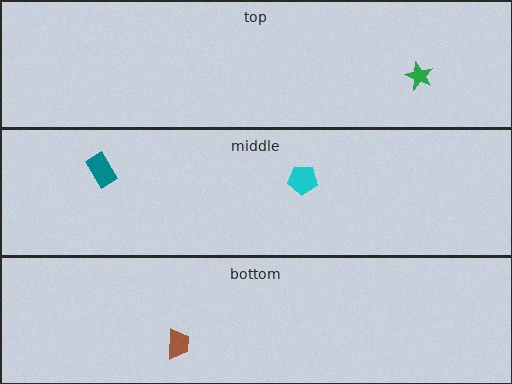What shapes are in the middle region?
The teal rectangle, the cyan pentagon.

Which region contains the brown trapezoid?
The bottom region.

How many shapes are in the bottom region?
1.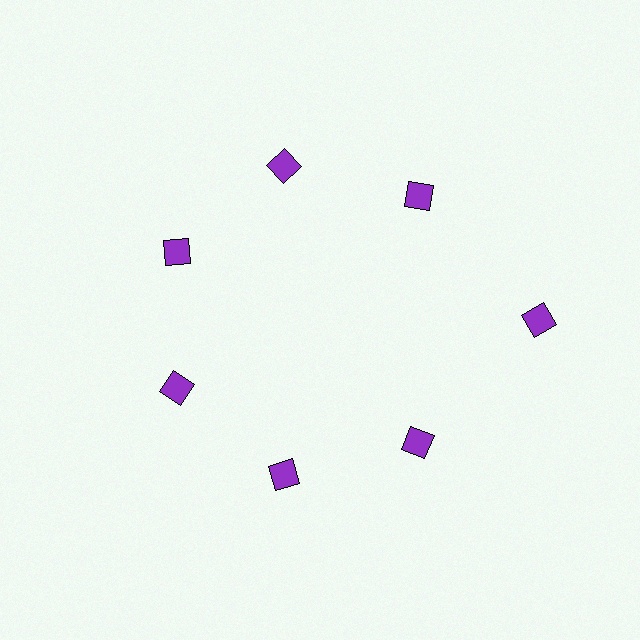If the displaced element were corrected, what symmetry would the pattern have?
It would have 7-fold rotational symmetry — the pattern would map onto itself every 51 degrees.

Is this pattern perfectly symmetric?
No. The 7 purple diamonds are arranged in a ring, but one element near the 3 o'clock position is pushed outward from the center, breaking the 7-fold rotational symmetry.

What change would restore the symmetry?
The symmetry would be restored by moving it inward, back onto the ring so that all 7 diamonds sit at equal angles and equal distance from the center.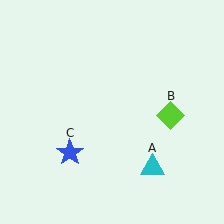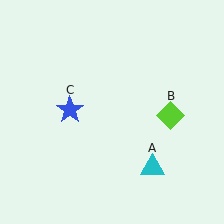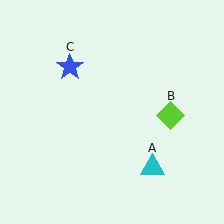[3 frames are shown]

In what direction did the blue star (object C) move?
The blue star (object C) moved up.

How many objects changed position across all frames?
1 object changed position: blue star (object C).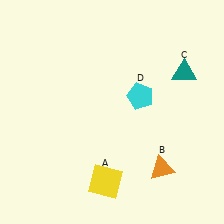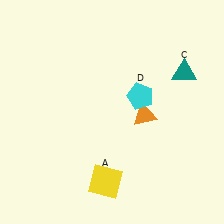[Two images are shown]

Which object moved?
The orange triangle (B) moved up.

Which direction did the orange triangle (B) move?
The orange triangle (B) moved up.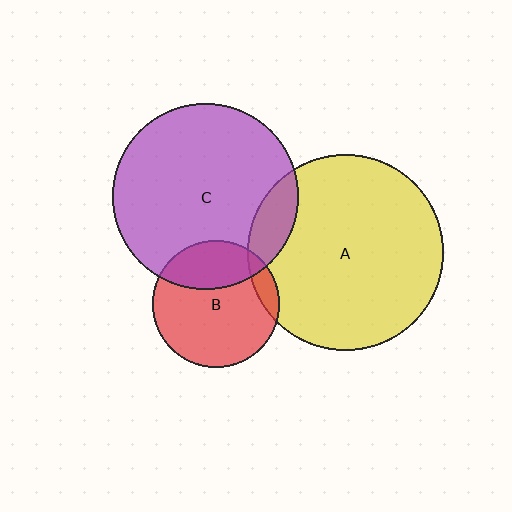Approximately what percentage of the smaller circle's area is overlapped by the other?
Approximately 10%.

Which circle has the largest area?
Circle A (yellow).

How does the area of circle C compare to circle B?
Approximately 2.2 times.